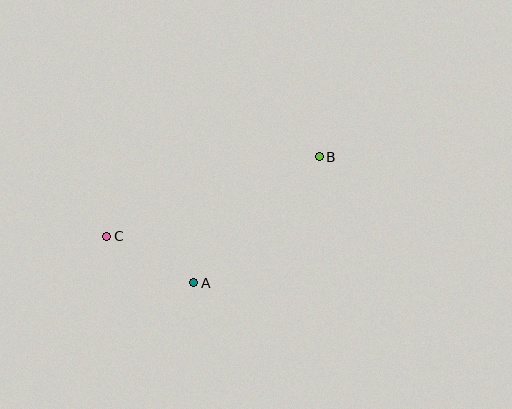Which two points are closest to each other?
Points A and C are closest to each other.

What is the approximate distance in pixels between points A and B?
The distance between A and B is approximately 178 pixels.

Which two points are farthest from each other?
Points B and C are farthest from each other.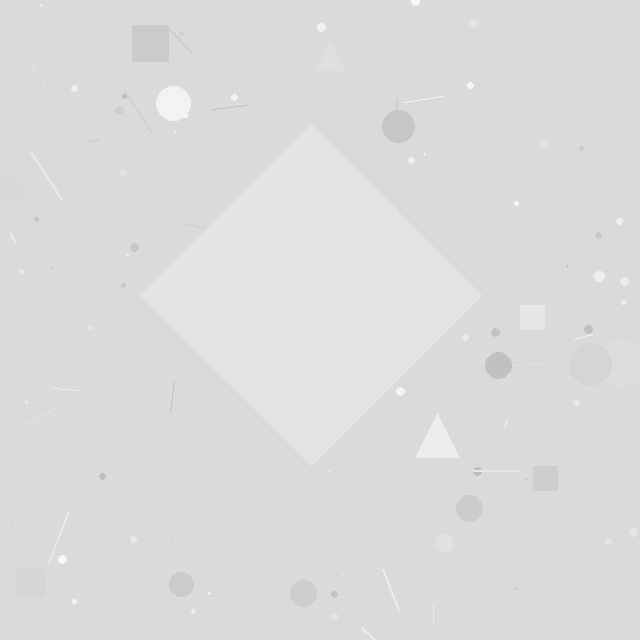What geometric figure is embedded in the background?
A diamond is embedded in the background.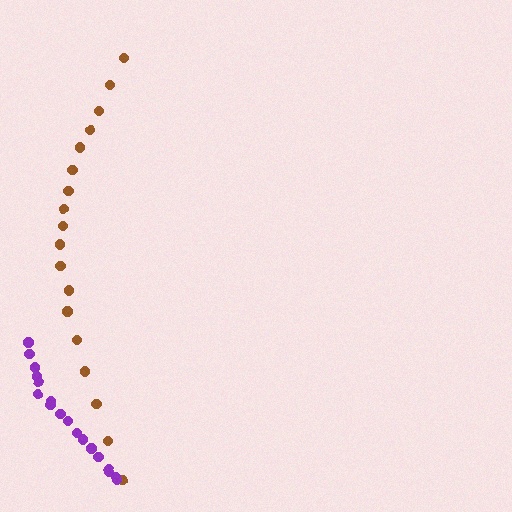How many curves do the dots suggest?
There are 2 distinct paths.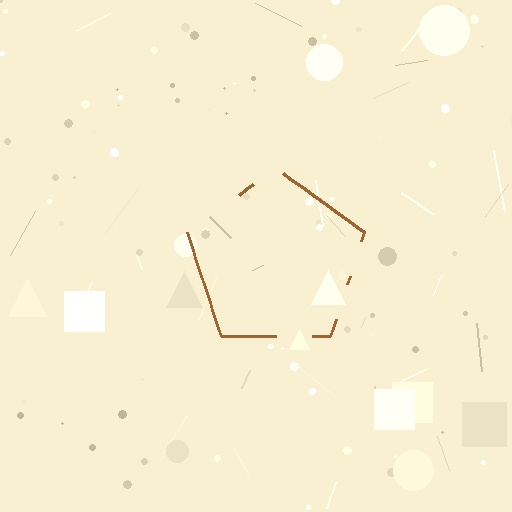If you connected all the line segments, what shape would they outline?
They would outline a pentagon.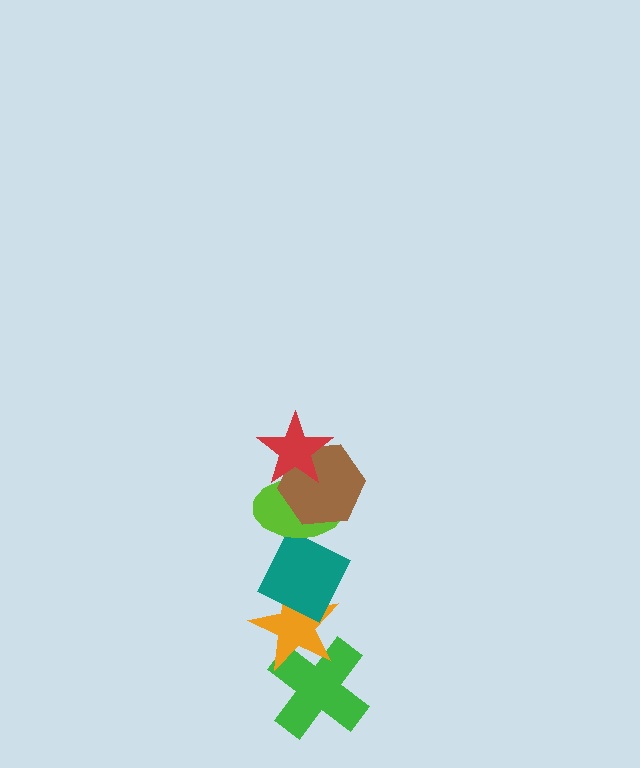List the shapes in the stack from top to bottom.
From top to bottom: the red star, the brown hexagon, the lime ellipse, the teal diamond, the orange star, the green cross.